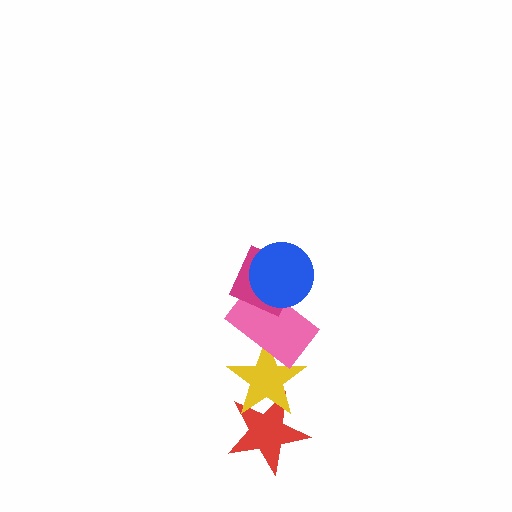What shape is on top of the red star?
The yellow star is on top of the red star.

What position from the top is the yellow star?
The yellow star is 4th from the top.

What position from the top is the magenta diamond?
The magenta diamond is 2nd from the top.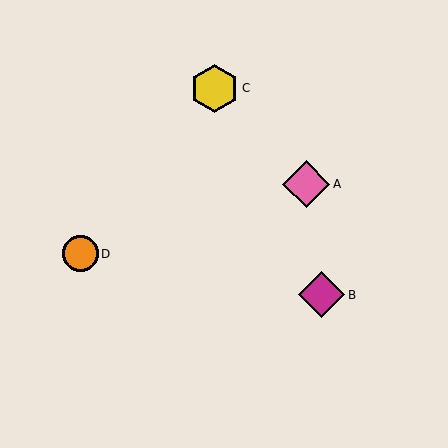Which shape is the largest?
The yellow hexagon (labeled C) is the largest.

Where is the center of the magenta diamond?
The center of the magenta diamond is at (322, 295).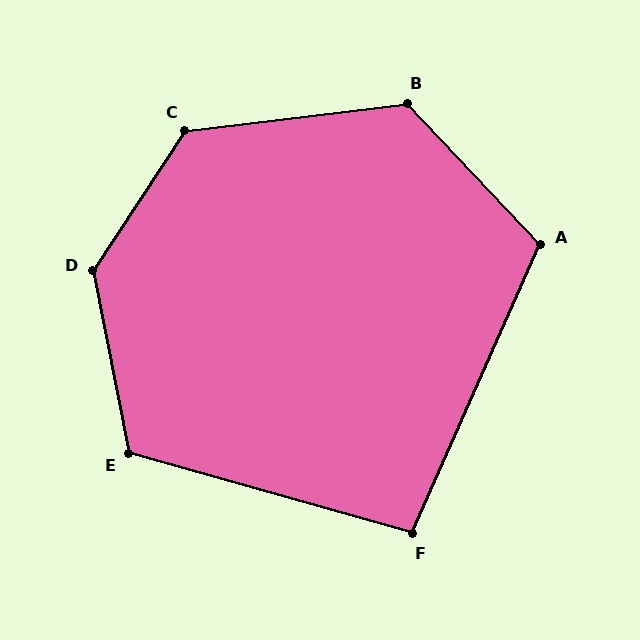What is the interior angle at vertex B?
Approximately 127 degrees (obtuse).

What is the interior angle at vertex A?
Approximately 113 degrees (obtuse).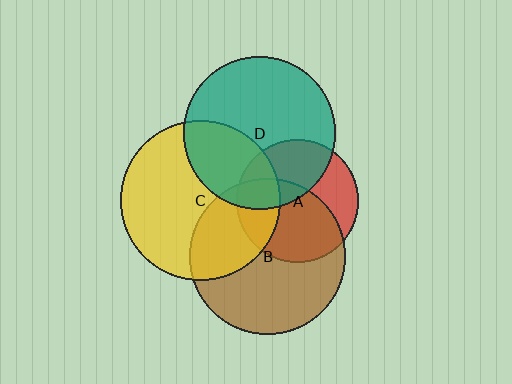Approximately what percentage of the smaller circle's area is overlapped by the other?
Approximately 35%.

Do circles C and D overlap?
Yes.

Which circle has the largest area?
Circle C (yellow).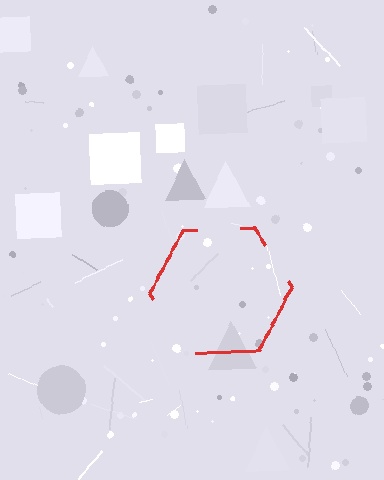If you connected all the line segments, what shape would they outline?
They would outline a hexagon.